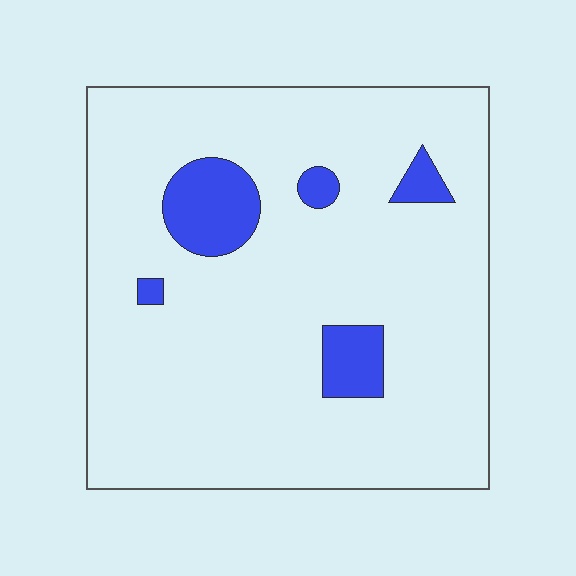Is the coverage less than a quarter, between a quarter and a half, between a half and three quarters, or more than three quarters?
Less than a quarter.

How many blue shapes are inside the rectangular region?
5.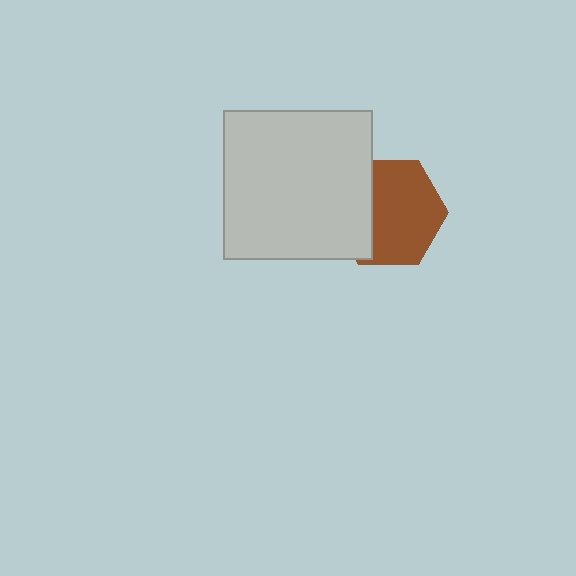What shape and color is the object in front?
The object in front is a light gray square.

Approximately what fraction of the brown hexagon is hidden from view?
Roughly 32% of the brown hexagon is hidden behind the light gray square.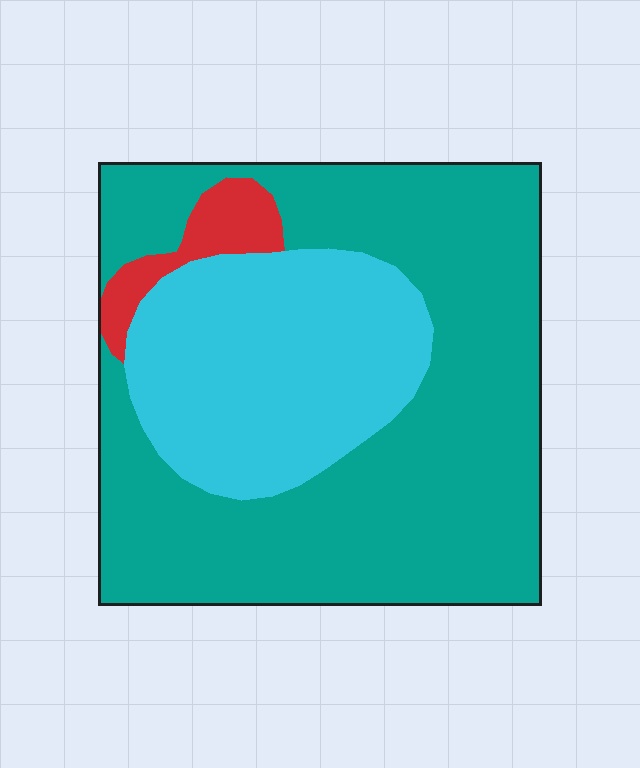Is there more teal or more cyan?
Teal.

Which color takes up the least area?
Red, at roughly 5%.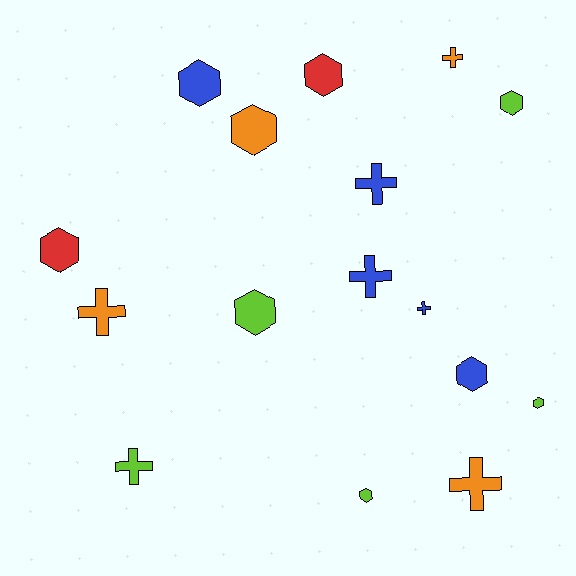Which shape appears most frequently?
Hexagon, with 9 objects.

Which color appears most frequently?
Blue, with 5 objects.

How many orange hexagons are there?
There is 1 orange hexagon.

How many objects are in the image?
There are 16 objects.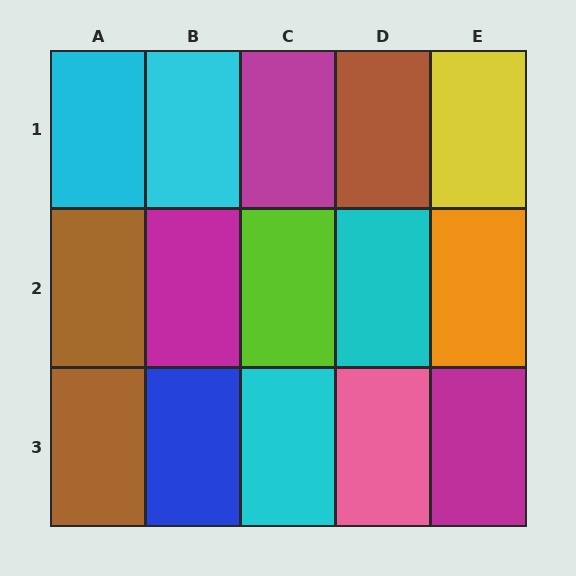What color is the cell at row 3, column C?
Cyan.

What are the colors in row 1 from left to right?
Cyan, cyan, magenta, brown, yellow.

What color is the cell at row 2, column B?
Magenta.